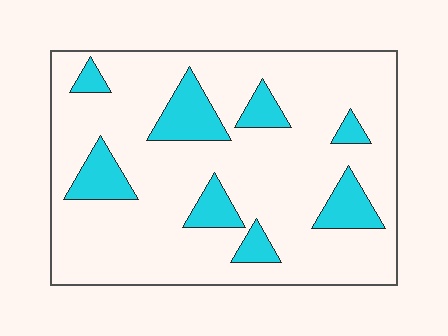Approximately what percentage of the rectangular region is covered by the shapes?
Approximately 15%.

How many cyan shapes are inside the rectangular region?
8.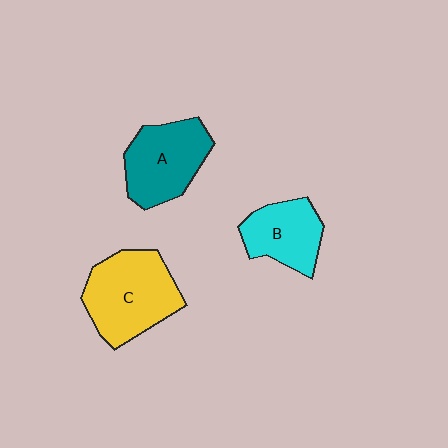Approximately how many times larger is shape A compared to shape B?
Approximately 1.3 times.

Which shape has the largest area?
Shape C (yellow).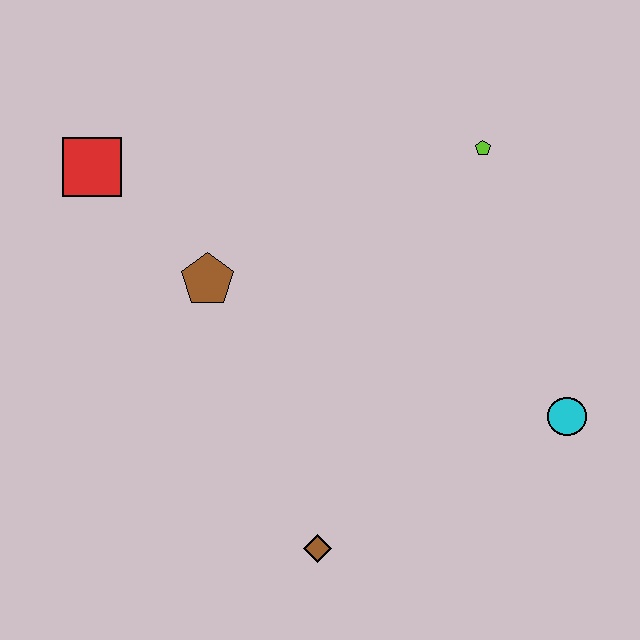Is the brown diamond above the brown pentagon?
No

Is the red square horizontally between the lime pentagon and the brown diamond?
No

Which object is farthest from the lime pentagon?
The brown diamond is farthest from the lime pentagon.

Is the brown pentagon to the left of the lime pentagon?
Yes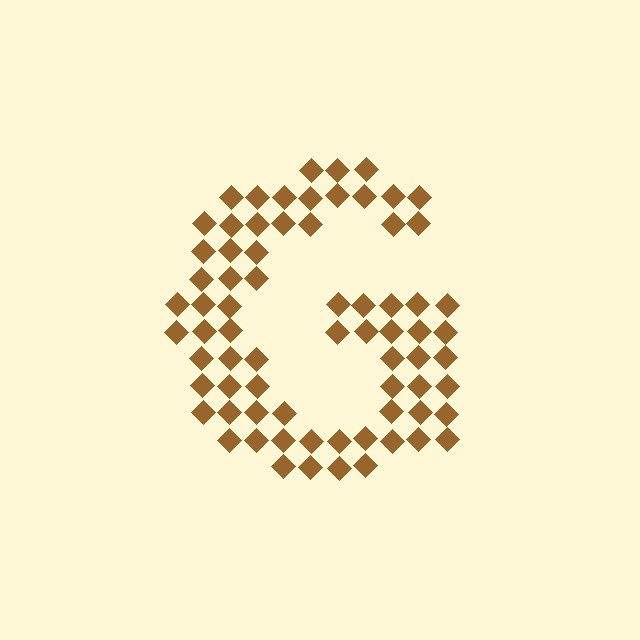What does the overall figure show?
The overall figure shows the letter G.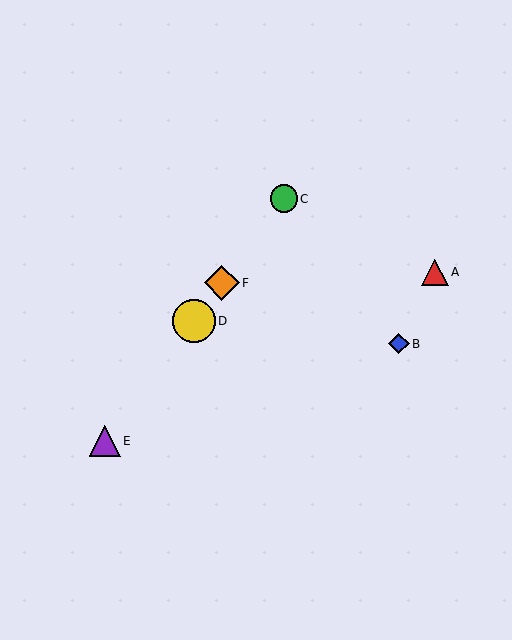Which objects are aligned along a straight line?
Objects C, D, E, F are aligned along a straight line.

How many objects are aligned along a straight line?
4 objects (C, D, E, F) are aligned along a straight line.